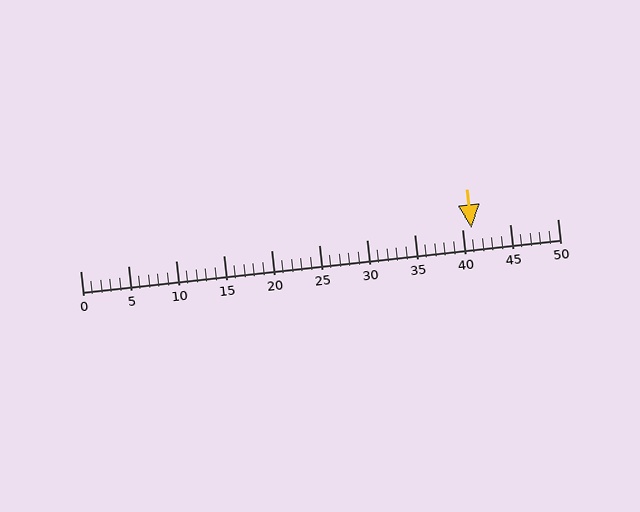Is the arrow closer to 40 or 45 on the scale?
The arrow is closer to 40.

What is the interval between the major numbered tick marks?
The major tick marks are spaced 5 units apart.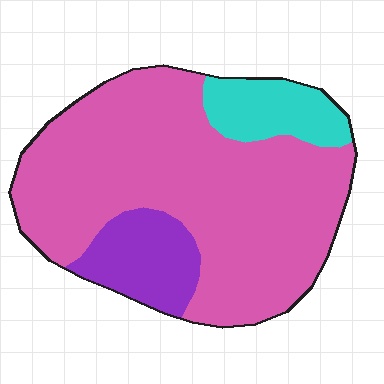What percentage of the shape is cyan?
Cyan covers about 10% of the shape.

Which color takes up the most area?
Pink, at roughly 75%.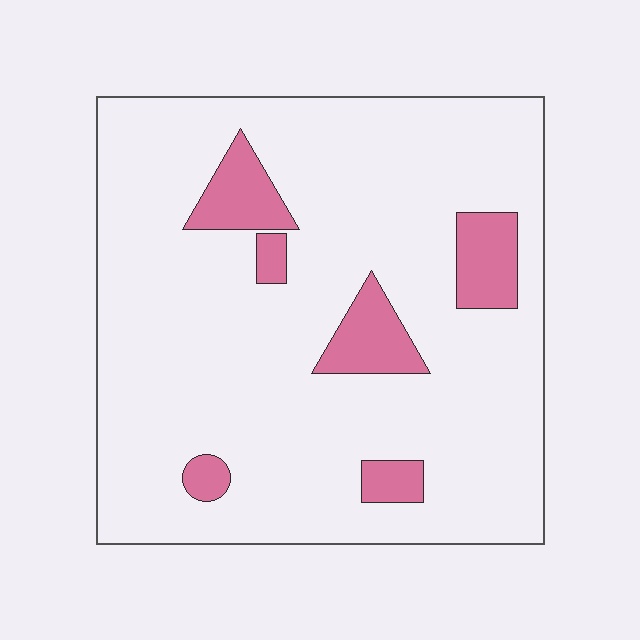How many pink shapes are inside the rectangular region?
6.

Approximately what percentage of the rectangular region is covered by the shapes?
Approximately 10%.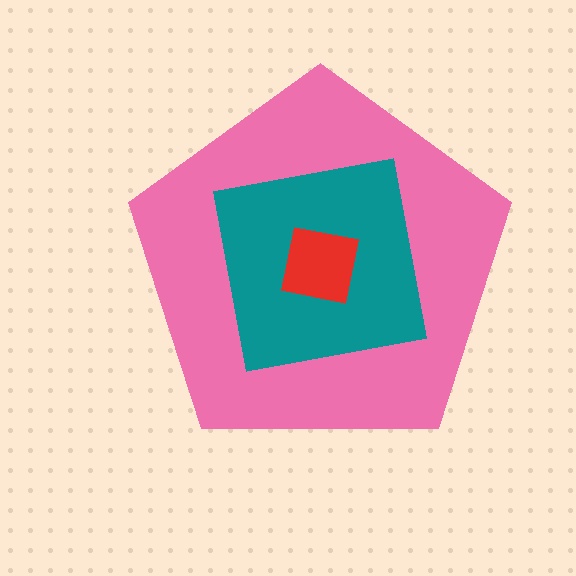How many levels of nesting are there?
3.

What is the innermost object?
The red square.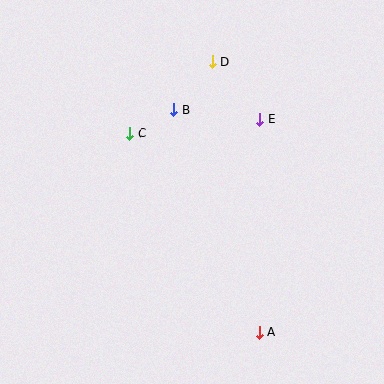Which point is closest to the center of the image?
Point B at (174, 110) is closest to the center.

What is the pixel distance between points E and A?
The distance between E and A is 213 pixels.